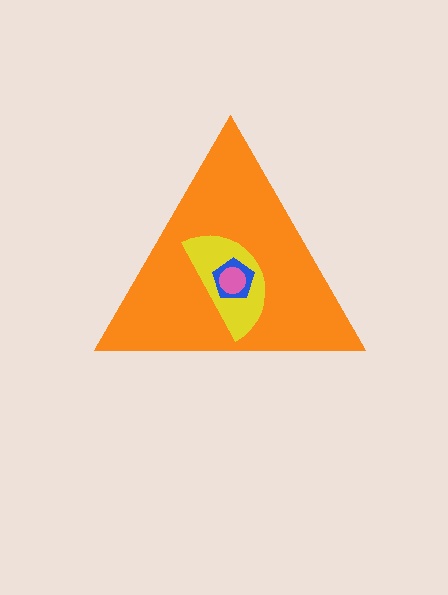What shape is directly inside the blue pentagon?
The pink circle.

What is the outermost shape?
The orange triangle.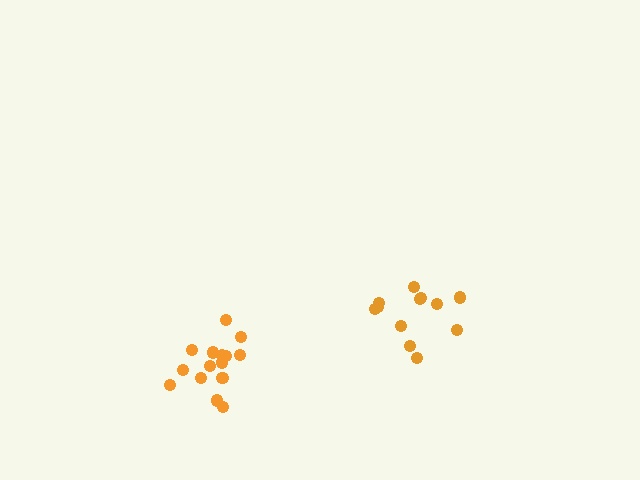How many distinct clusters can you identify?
There are 2 distinct clusters.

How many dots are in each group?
Group 1: 15 dots, Group 2: 12 dots (27 total).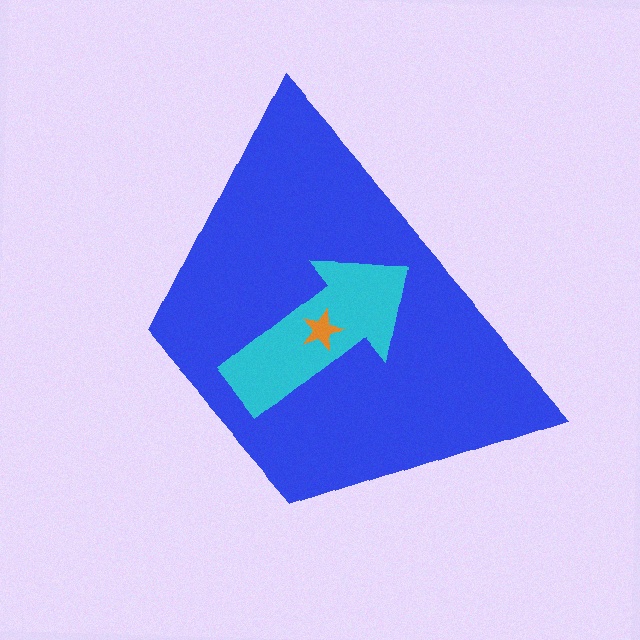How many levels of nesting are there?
3.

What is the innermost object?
The orange star.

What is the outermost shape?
The blue trapezoid.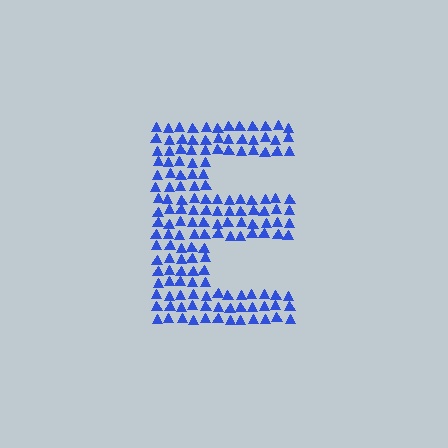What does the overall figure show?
The overall figure shows the letter E.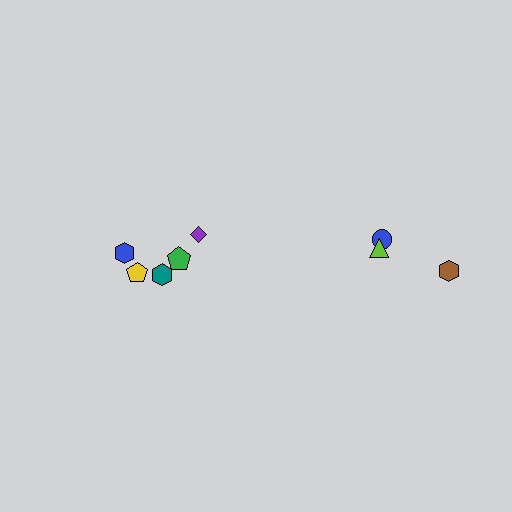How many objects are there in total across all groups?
There are 8 objects.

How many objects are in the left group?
There are 5 objects.